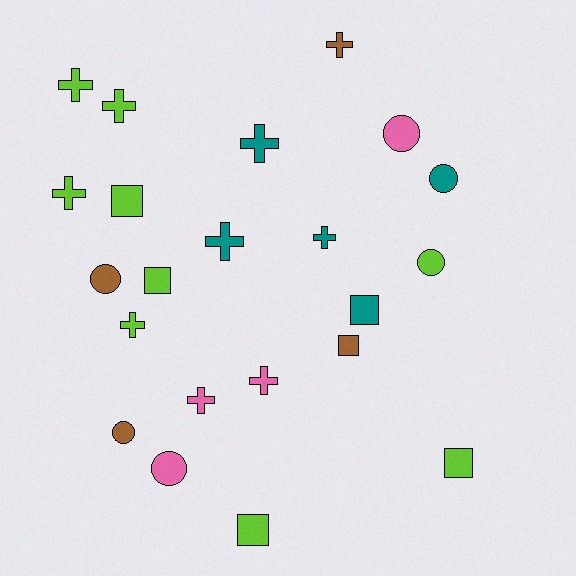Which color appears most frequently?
Lime, with 9 objects.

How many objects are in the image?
There are 22 objects.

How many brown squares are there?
There is 1 brown square.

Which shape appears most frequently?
Cross, with 10 objects.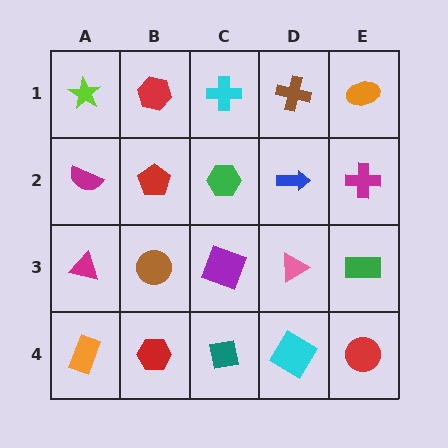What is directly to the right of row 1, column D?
An orange ellipse.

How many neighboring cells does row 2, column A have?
3.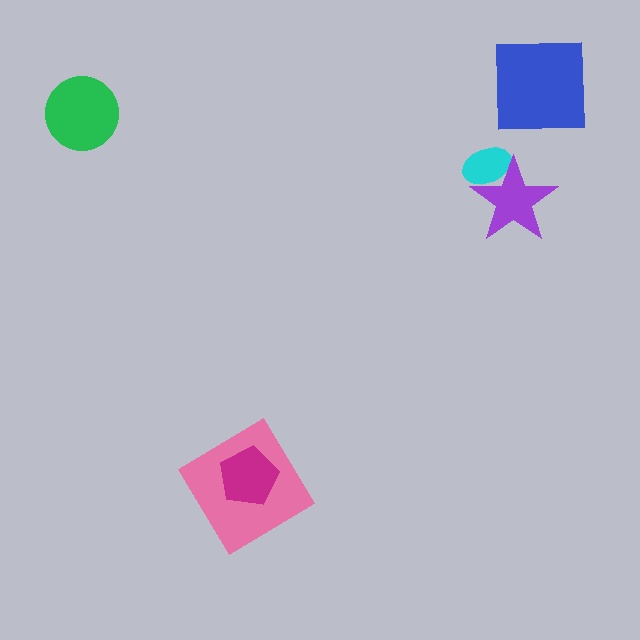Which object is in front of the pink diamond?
The magenta pentagon is in front of the pink diamond.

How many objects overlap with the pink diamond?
1 object overlaps with the pink diamond.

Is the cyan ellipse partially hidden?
Yes, it is partially covered by another shape.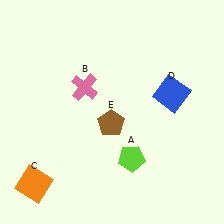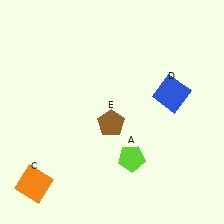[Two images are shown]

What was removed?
The pink cross (B) was removed in Image 2.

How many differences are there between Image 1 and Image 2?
There is 1 difference between the two images.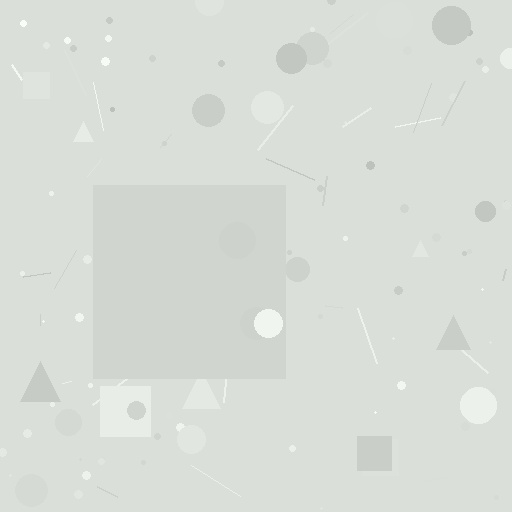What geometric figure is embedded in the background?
A square is embedded in the background.